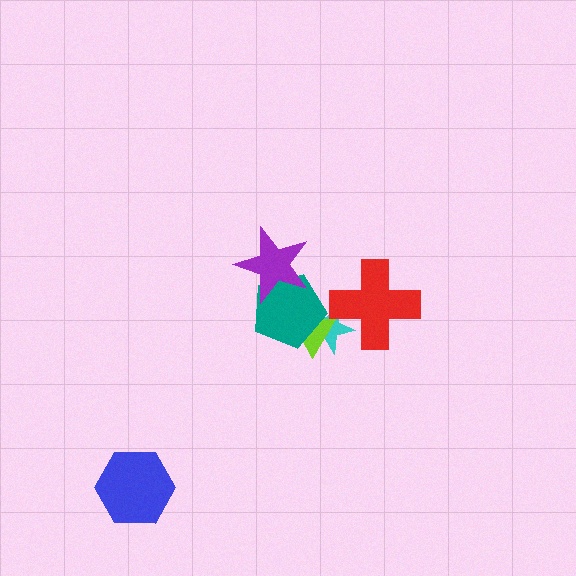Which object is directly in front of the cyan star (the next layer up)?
The lime triangle is directly in front of the cyan star.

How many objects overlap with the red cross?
1 object overlaps with the red cross.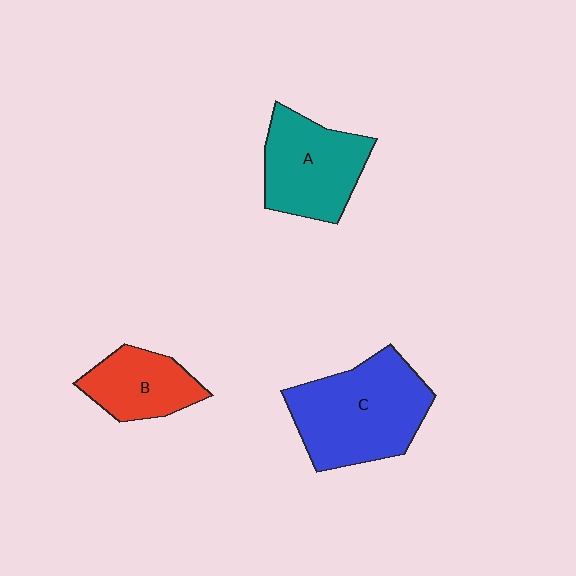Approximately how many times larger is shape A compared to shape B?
Approximately 1.4 times.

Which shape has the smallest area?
Shape B (red).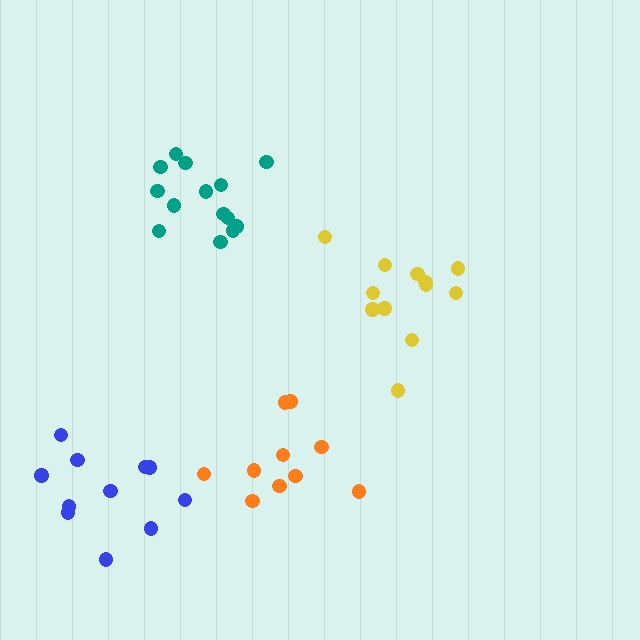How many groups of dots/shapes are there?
There are 4 groups.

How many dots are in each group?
Group 1: 10 dots, Group 2: 14 dots, Group 3: 11 dots, Group 4: 12 dots (47 total).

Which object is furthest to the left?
The blue cluster is leftmost.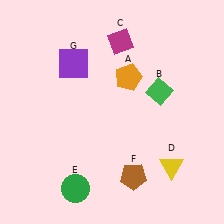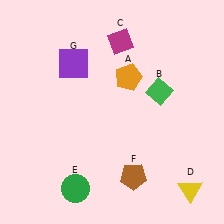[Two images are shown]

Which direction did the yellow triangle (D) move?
The yellow triangle (D) moved down.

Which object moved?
The yellow triangle (D) moved down.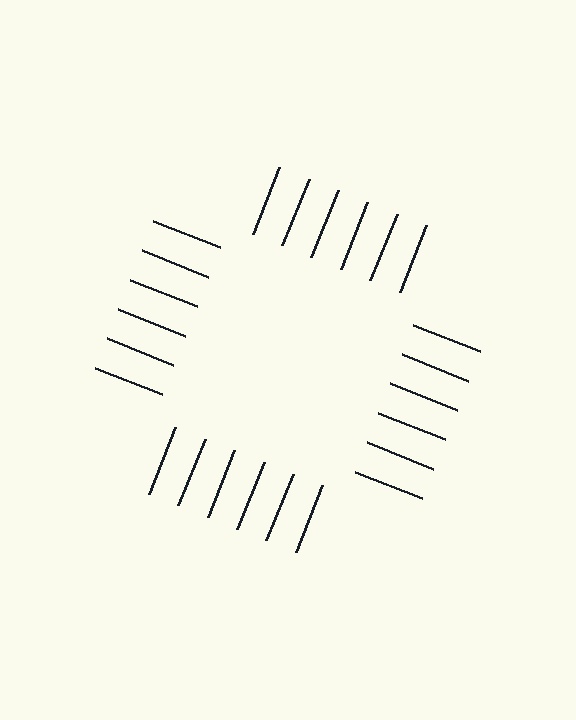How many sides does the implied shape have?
4 sides — the line-ends trace a square.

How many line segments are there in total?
24 — 6 along each of the 4 edges.